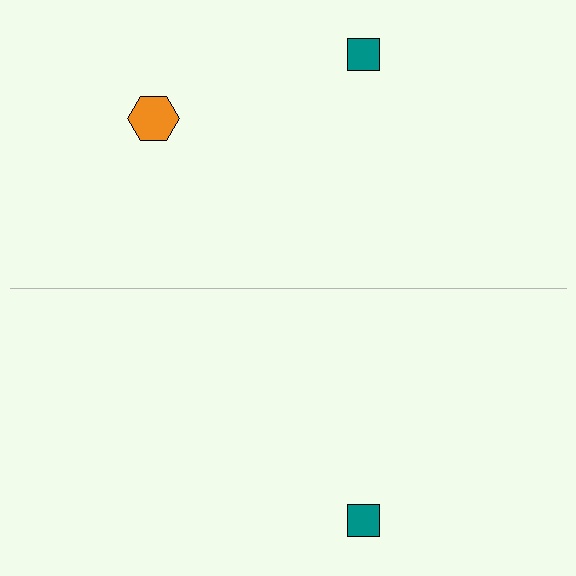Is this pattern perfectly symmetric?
No, the pattern is not perfectly symmetric. A orange hexagon is missing from the bottom side.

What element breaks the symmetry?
A orange hexagon is missing from the bottom side.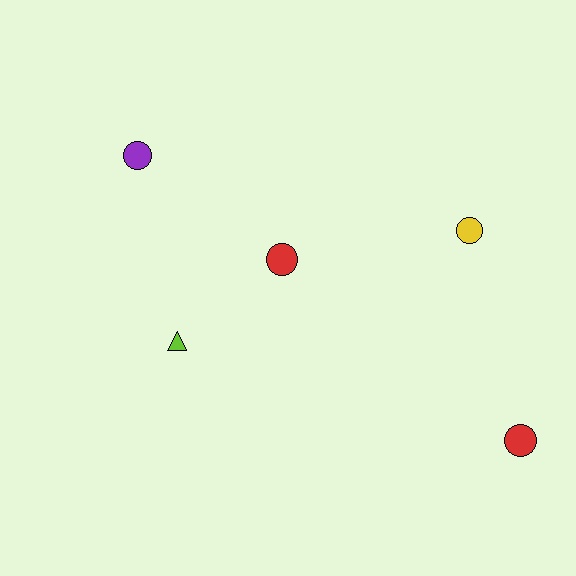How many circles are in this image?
There are 4 circles.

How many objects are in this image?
There are 5 objects.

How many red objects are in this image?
There are 2 red objects.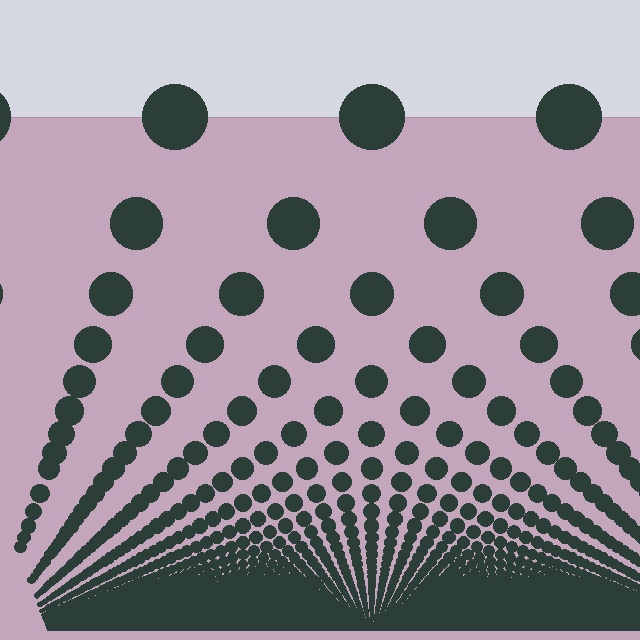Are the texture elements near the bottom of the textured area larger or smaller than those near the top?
Smaller. The gradient is inverted — elements near the bottom are smaller and denser.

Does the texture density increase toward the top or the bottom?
Density increases toward the bottom.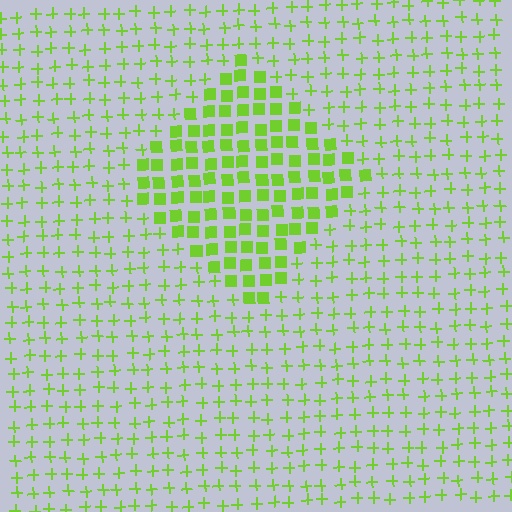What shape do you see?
I see a diamond.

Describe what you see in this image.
The image is filled with small lime elements arranged in a uniform grid. A diamond-shaped region contains squares, while the surrounding area contains plus signs. The boundary is defined purely by the change in element shape.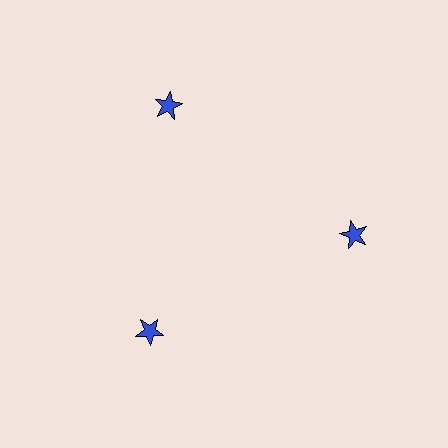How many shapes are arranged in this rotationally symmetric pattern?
There are 3 shapes, arranged in 3 groups of 1.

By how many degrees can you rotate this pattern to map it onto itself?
The pattern maps onto itself every 120 degrees of rotation.